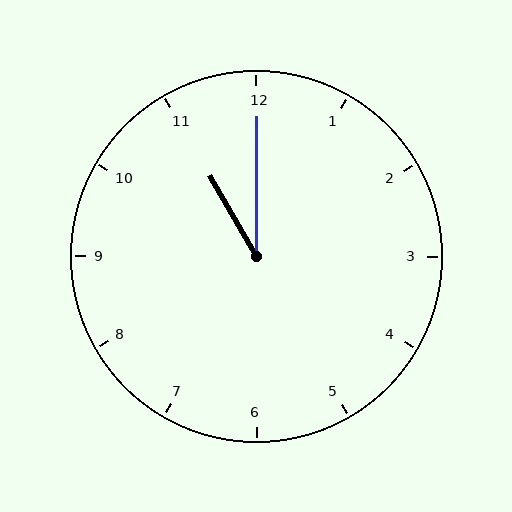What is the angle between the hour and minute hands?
Approximately 30 degrees.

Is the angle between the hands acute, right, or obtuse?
It is acute.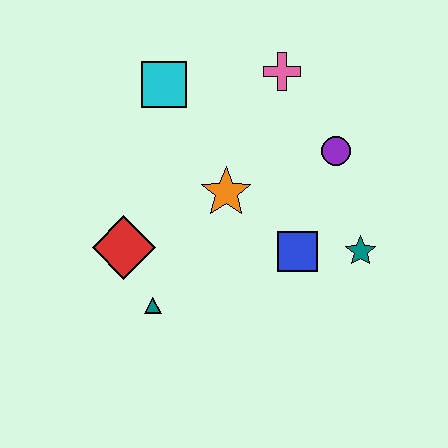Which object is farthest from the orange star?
The teal star is farthest from the orange star.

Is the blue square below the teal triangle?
No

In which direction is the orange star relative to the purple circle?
The orange star is to the left of the purple circle.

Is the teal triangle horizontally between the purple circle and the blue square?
No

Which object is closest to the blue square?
The teal star is closest to the blue square.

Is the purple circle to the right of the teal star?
No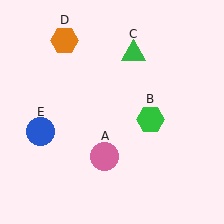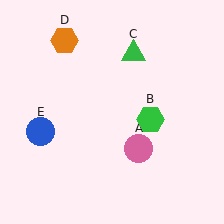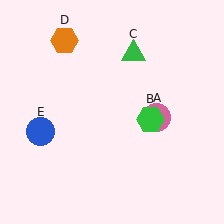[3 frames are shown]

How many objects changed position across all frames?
1 object changed position: pink circle (object A).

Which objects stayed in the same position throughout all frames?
Green hexagon (object B) and green triangle (object C) and orange hexagon (object D) and blue circle (object E) remained stationary.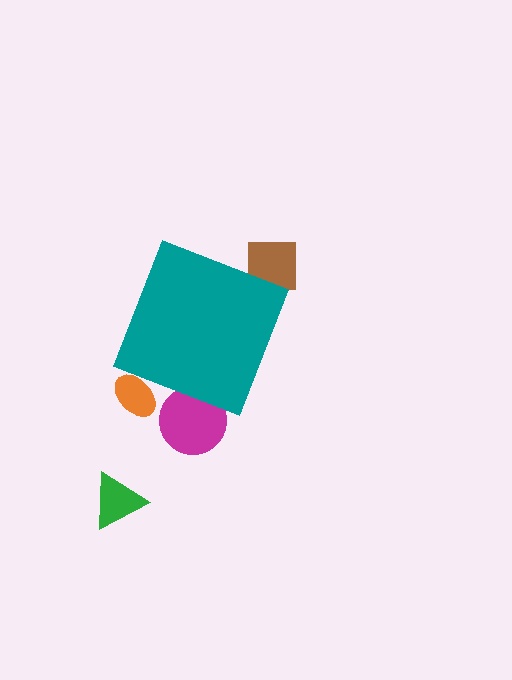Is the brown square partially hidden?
Yes, the brown square is partially hidden behind the teal diamond.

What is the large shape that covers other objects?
A teal diamond.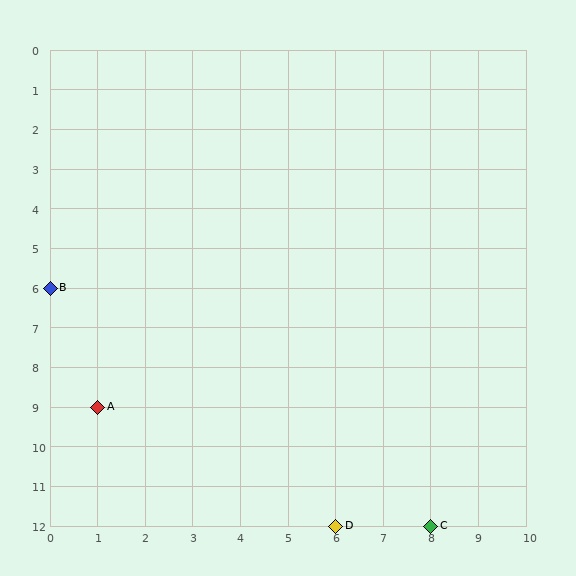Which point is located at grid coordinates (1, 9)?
Point A is at (1, 9).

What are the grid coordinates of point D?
Point D is at grid coordinates (6, 12).